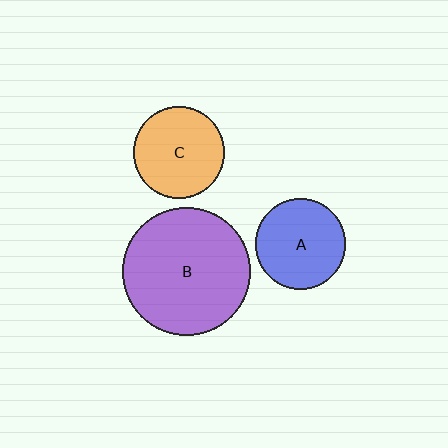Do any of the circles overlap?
No, none of the circles overlap.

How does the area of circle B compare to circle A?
Approximately 2.0 times.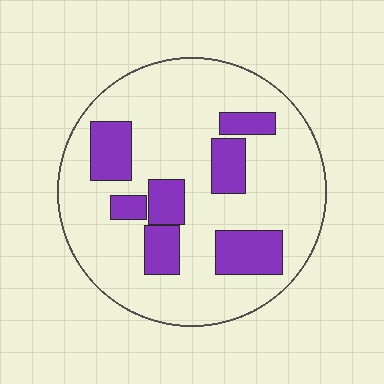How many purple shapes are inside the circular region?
7.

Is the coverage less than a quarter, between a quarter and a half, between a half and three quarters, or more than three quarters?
Less than a quarter.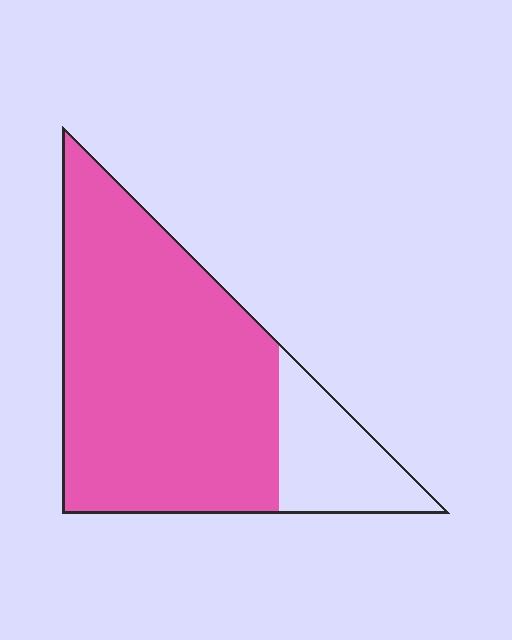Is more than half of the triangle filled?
Yes.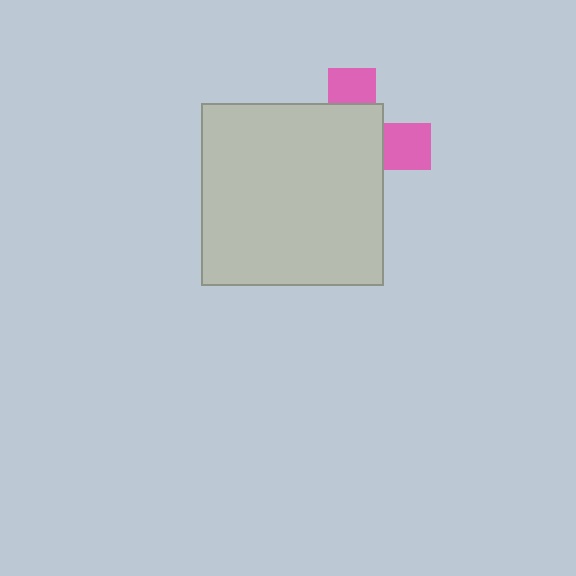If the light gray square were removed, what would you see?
You would see the complete pink cross.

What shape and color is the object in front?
The object in front is a light gray square.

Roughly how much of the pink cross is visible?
A small part of it is visible (roughly 31%).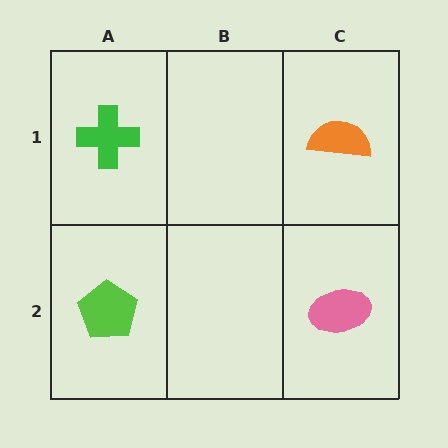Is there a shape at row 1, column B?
No, that cell is empty.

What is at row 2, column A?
A lime pentagon.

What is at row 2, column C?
A pink ellipse.